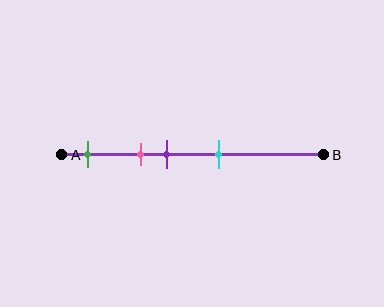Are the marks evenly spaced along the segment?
No, the marks are not evenly spaced.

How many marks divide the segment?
There are 4 marks dividing the segment.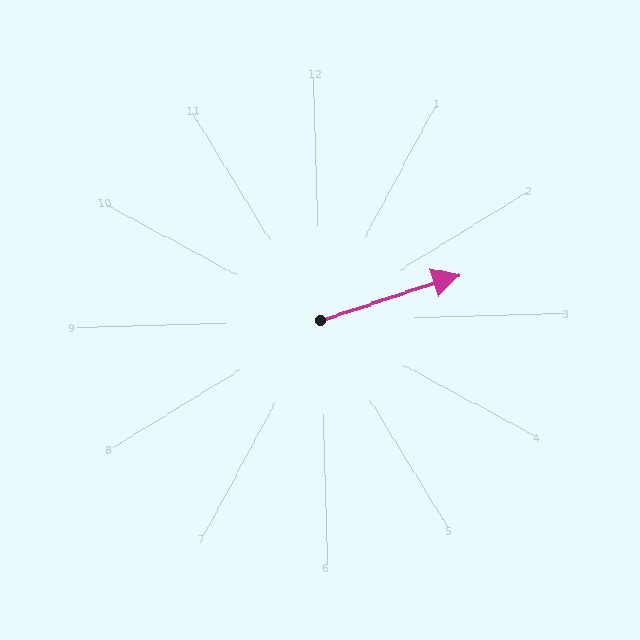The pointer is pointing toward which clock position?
Roughly 2 o'clock.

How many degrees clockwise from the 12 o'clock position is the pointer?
Approximately 73 degrees.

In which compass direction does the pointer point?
East.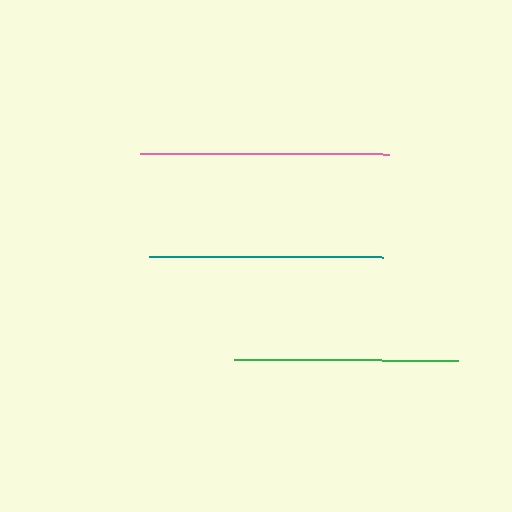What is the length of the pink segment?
The pink segment is approximately 249 pixels long.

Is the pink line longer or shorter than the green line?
The pink line is longer than the green line.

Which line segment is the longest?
The pink line is the longest at approximately 249 pixels.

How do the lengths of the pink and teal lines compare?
The pink and teal lines are approximately the same length.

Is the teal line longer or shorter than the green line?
The teal line is longer than the green line.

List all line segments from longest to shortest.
From longest to shortest: pink, teal, green.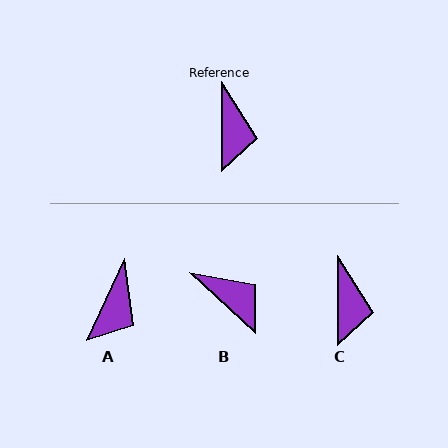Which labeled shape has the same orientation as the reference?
C.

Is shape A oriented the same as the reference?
No, it is off by about 24 degrees.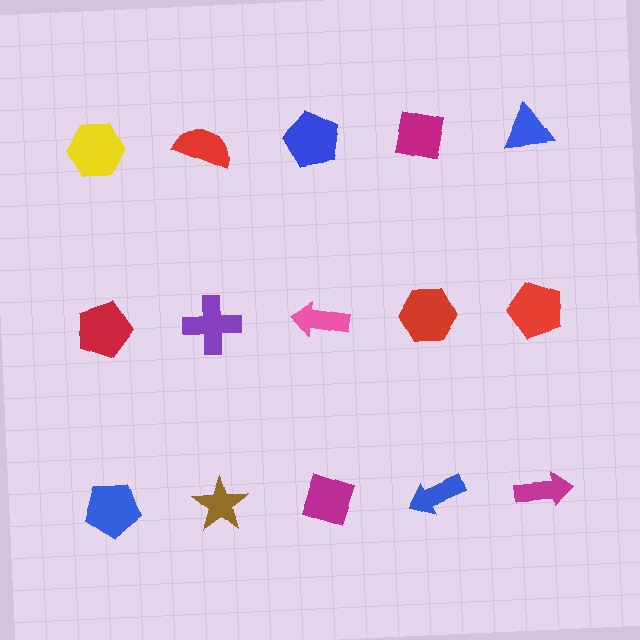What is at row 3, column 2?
A brown star.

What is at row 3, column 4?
A blue arrow.